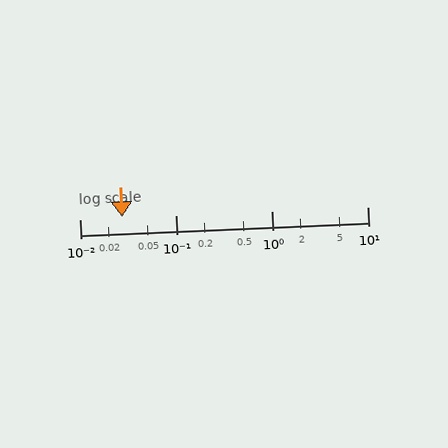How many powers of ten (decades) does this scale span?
The scale spans 3 decades, from 0.01 to 10.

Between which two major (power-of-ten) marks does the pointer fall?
The pointer is between 0.01 and 0.1.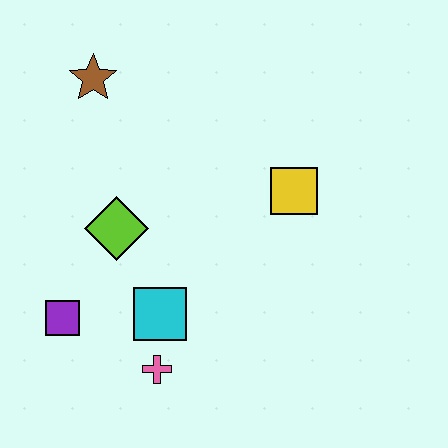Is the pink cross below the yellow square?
Yes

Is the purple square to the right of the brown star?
No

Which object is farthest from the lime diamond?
The yellow square is farthest from the lime diamond.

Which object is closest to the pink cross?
The cyan square is closest to the pink cross.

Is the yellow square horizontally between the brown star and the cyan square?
No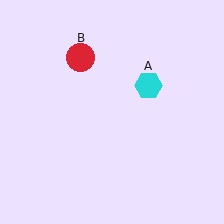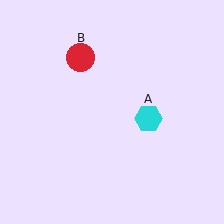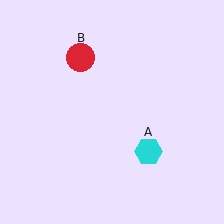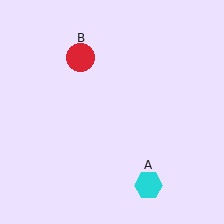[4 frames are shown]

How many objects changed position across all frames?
1 object changed position: cyan hexagon (object A).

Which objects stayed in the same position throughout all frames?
Red circle (object B) remained stationary.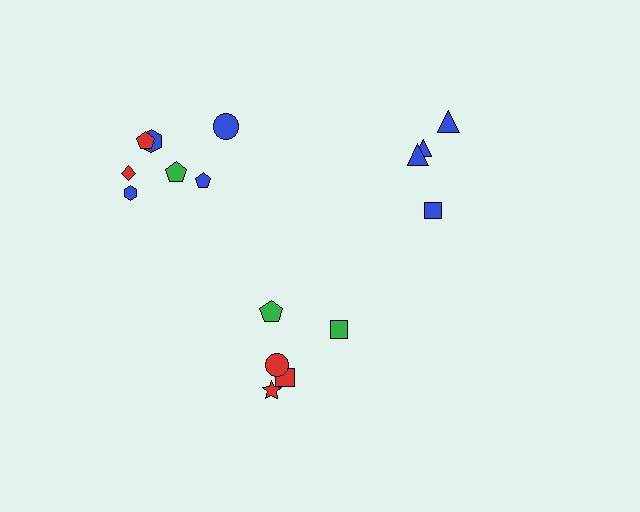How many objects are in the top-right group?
There are 4 objects.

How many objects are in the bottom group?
There are 5 objects.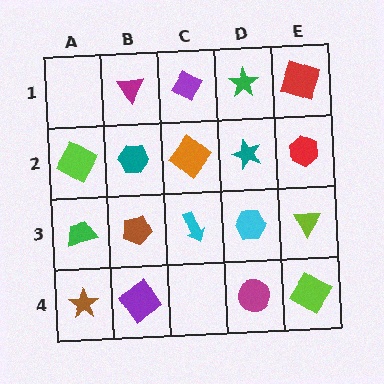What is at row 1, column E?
A red square.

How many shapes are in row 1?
4 shapes.